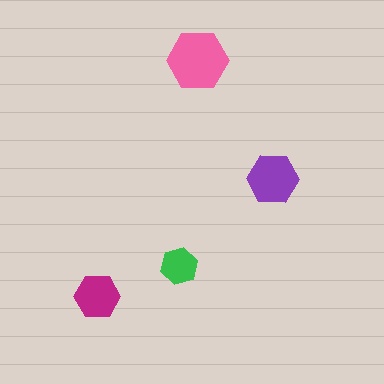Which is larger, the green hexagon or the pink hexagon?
The pink one.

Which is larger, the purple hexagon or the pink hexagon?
The pink one.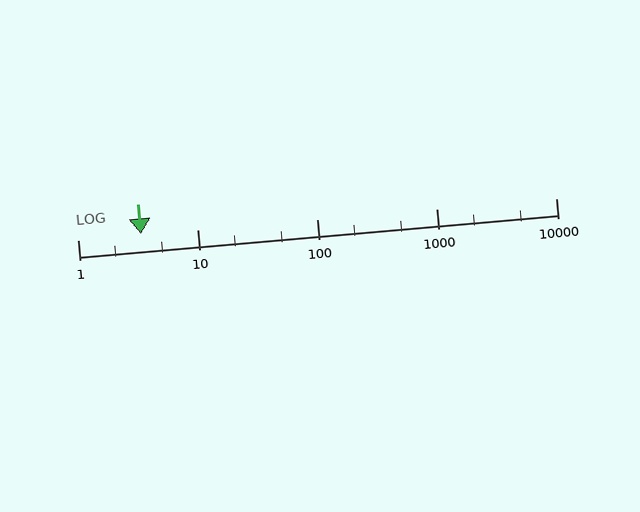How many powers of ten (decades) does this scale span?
The scale spans 4 decades, from 1 to 10000.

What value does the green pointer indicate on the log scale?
The pointer indicates approximately 3.4.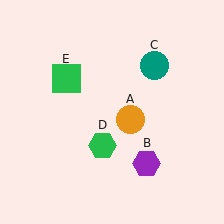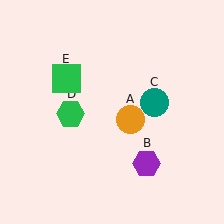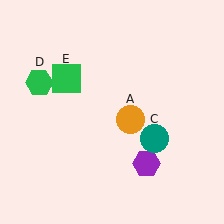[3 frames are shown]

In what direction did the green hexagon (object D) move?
The green hexagon (object D) moved up and to the left.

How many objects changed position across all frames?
2 objects changed position: teal circle (object C), green hexagon (object D).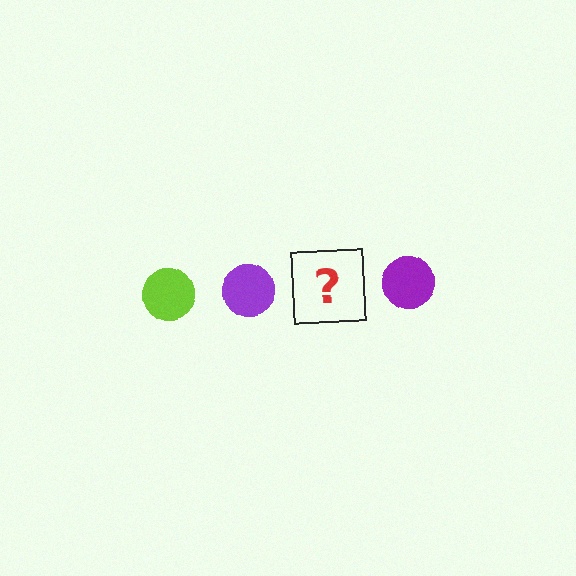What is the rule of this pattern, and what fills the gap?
The rule is that the pattern cycles through lime, purple circles. The gap should be filled with a lime circle.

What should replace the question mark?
The question mark should be replaced with a lime circle.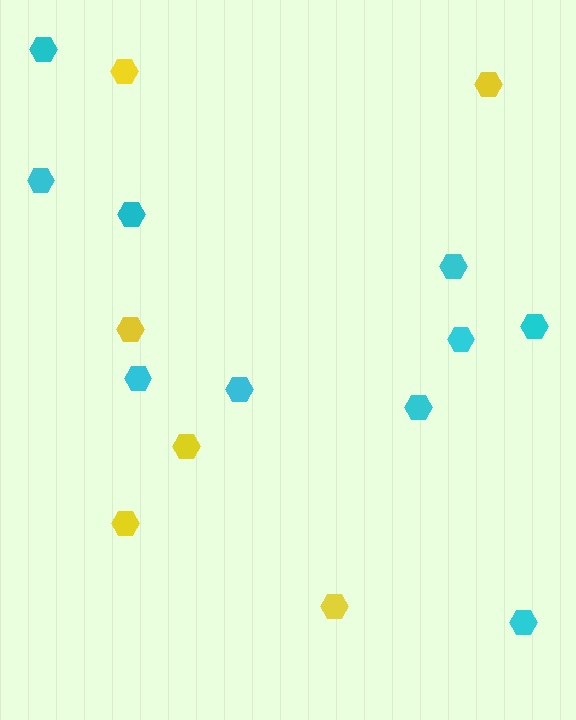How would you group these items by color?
There are 2 groups: one group of cyan hexagons (10) and one group of yellow hexagons (6).